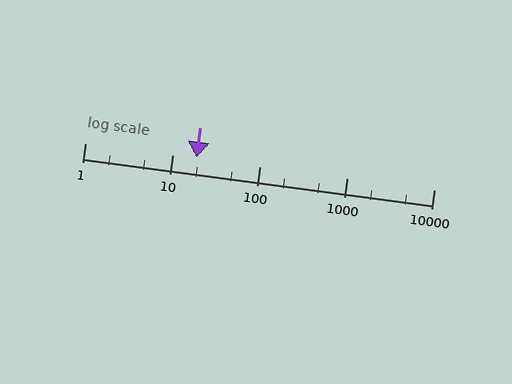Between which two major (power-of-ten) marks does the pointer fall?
The pointer is between 10 and 100.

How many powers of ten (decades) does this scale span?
The scale spans 4 decades, from 1 to 10000.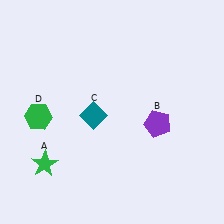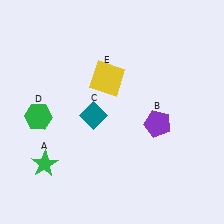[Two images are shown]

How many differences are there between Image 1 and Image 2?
There is 1 difference between the two images.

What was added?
A yellow square (E) was added in Image 2.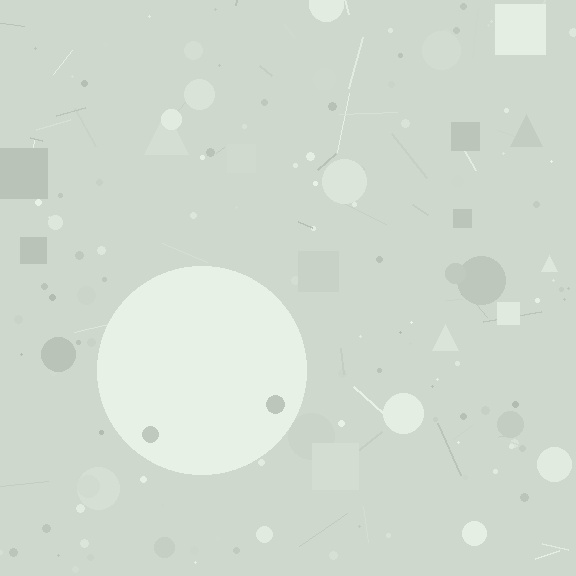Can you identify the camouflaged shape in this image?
The camouflaged shape is a circle.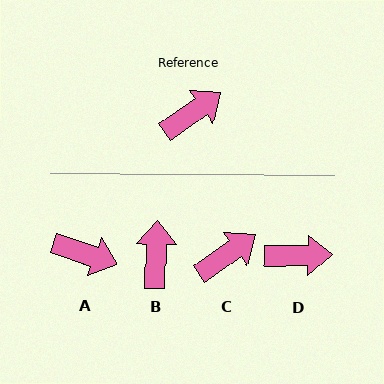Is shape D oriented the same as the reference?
No, it is off by about 35 degrees.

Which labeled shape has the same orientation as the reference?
C.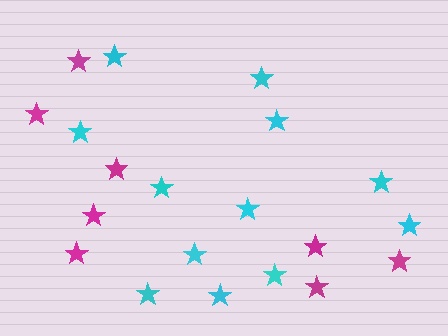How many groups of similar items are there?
There are 2 groups: one group of cyan stars (12) and one group of magenta stars (8).